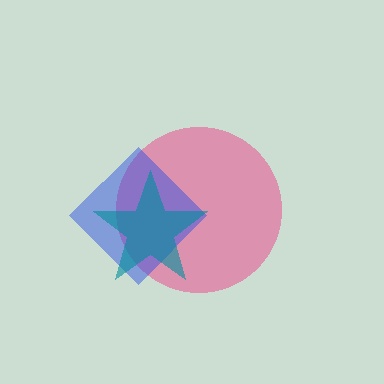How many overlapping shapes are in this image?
There are 3 overlapping shapes in the image.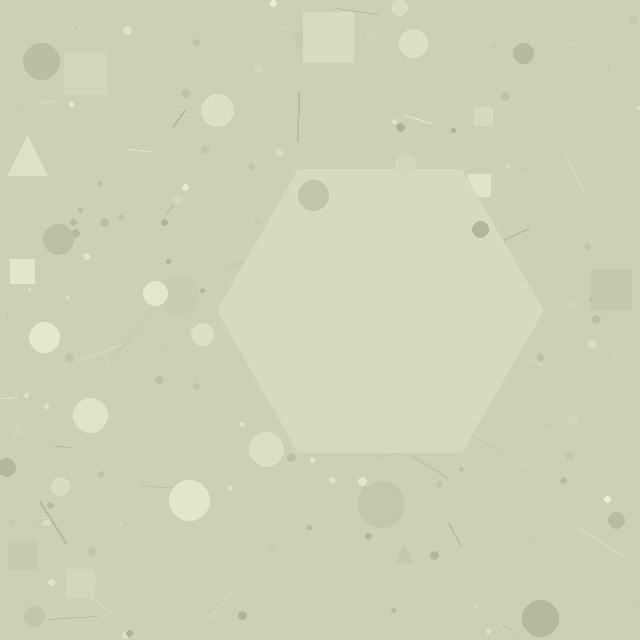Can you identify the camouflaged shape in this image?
The camouflaged shape is a hexagon.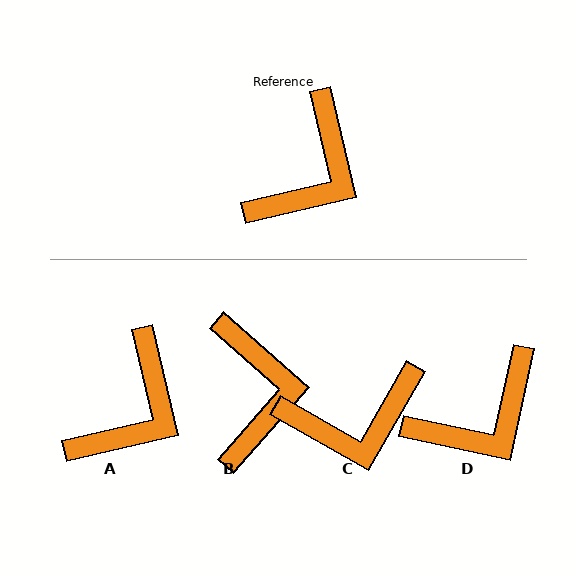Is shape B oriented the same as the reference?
No, it is off by about 36 degrees.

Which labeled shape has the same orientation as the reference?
A.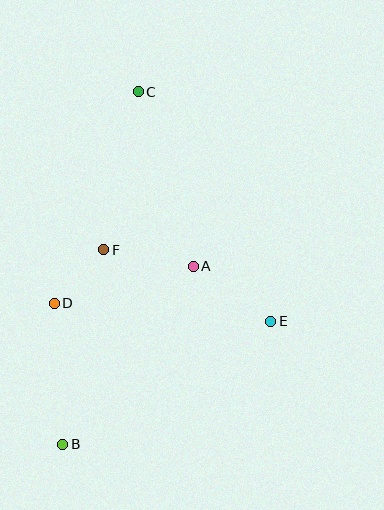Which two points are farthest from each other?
Points B and C are farthest from each other.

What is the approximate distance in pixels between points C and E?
The distance between C and E is approximately 265 pixels.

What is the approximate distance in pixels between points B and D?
The distance between B and D is approximately 141 pixels.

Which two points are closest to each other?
Points D and F are closest to each other.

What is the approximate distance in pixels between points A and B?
The distance between A and B is approximately 220 pixels.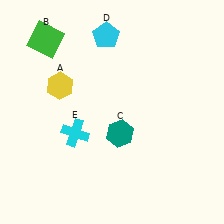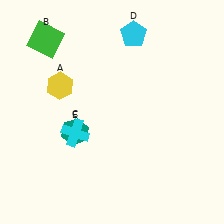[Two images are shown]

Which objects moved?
The objects that moved are: the teal hexagon (C), the cyan pentagon (D).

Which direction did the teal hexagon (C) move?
The teal hexagon (C) moved left.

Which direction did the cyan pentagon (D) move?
The cyan pentagon (D) moved right.